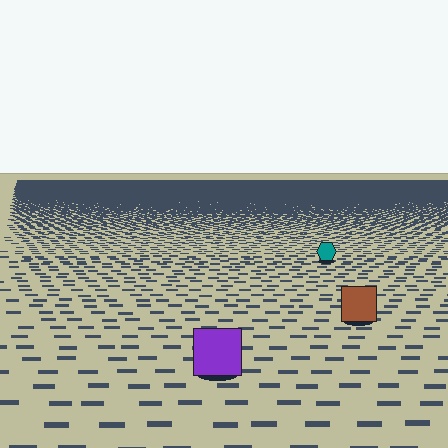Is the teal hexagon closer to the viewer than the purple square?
No. The purple square is closer — you can tell from the texture gradient: the ground texture is coarser near it.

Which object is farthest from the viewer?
The teal hexagon is farthest from the viewer. It appears smaller and the ground texture around it is denser.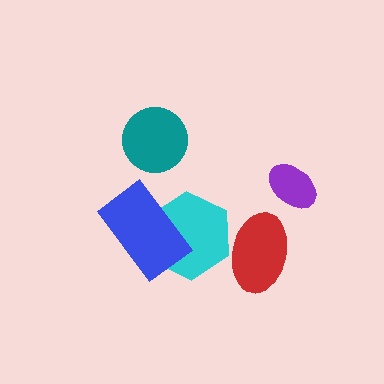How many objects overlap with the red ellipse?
1 object overlaps with the red ellipse.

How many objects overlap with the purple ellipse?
0 objects overlap with the purple ellipse.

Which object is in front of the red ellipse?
The cyan hexagon is in front of the red ellipse.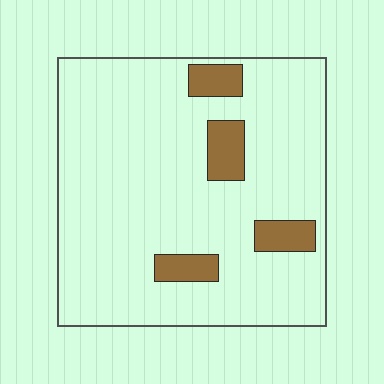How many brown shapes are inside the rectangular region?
4.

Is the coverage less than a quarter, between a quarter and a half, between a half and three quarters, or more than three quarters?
Less than a quarter.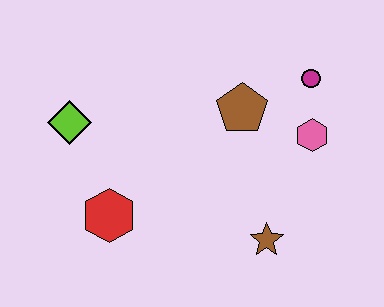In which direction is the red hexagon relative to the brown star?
The red hexagon is to the left of the brown star.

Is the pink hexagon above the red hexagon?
Yes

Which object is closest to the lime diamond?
The red hexagon is closest to the lime diamond.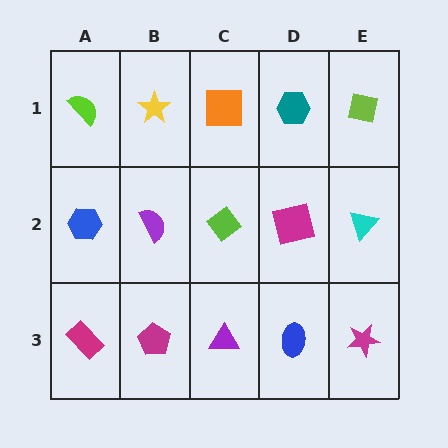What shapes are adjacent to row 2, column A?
A lime semicircle (row 1, column A), a magenta rectangle (row 3, column A), a purple semicircle (row 2, column B).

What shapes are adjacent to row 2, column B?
A yellow star (row 1, column B), a magenta pentagon (row 3, column B), a blue hexagon (row 2, column A), a lime diamond (row 2, column C).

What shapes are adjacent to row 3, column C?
A lime diamond (row 2, column C), a magenta pentagon (row 3, column B), a blue ellipse (row 3, column D).